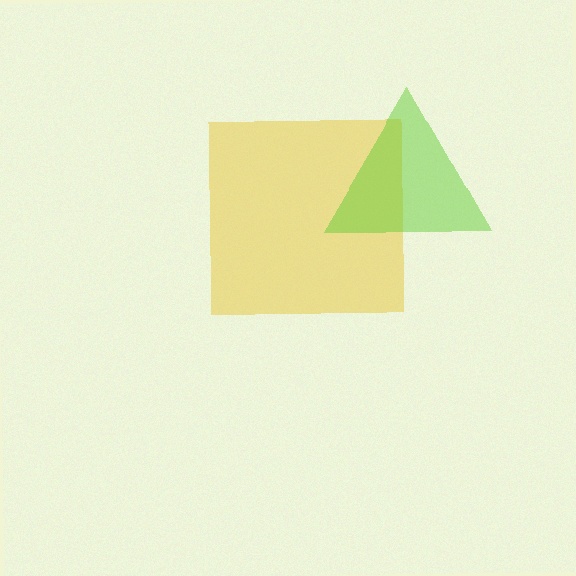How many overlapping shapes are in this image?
There are 2 overlapping shapes in the image.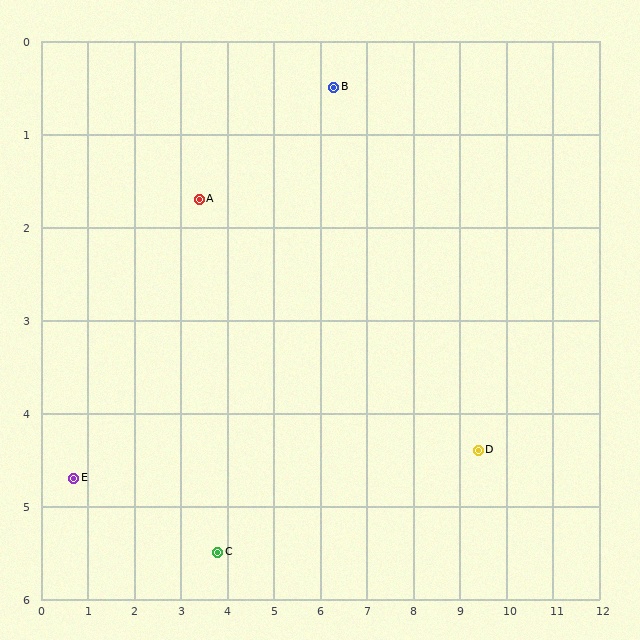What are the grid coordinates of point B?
Point B is at approximately (6.3, 0.5).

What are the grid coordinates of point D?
Point D is at approximately (9.4, 4.4).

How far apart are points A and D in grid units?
Points A and D are about 6.6 grid units apart.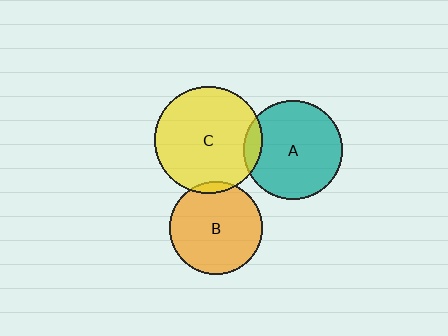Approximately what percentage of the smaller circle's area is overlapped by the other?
Approximately 10%.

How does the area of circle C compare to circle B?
Approximately 1.3 times.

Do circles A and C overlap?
Yes.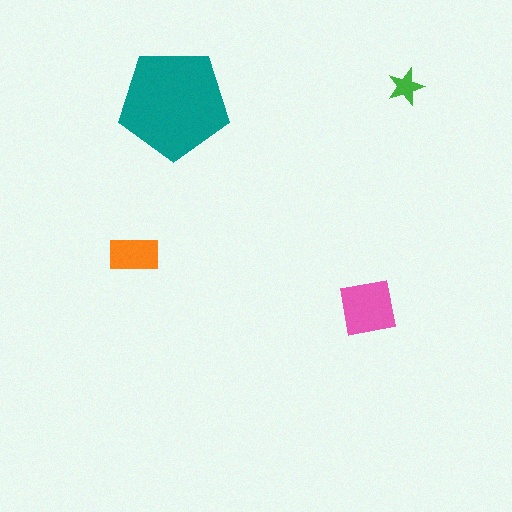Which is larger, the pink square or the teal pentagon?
The teal pentagon.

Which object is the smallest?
The green star.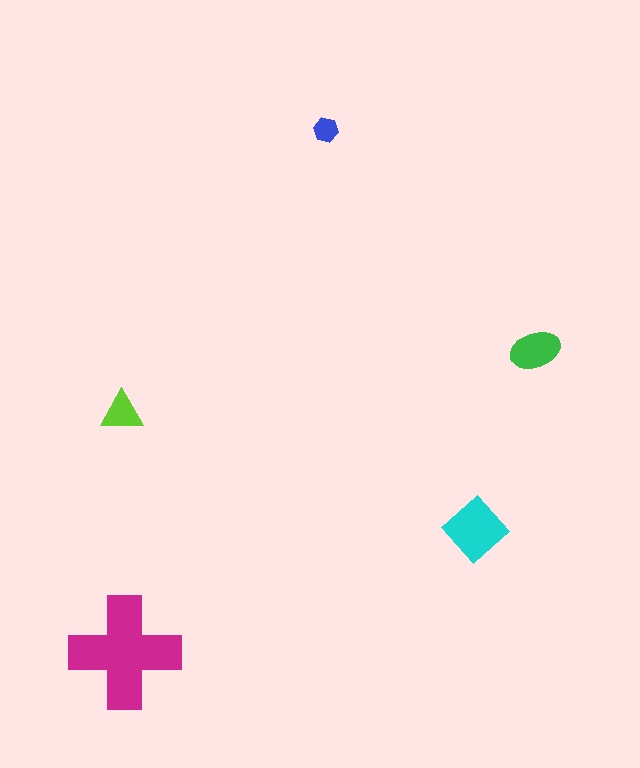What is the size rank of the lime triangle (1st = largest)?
4th.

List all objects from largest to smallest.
The magenta cross, the cyan diamond, the green ellipse, the lime triangle, the blue hexagon.